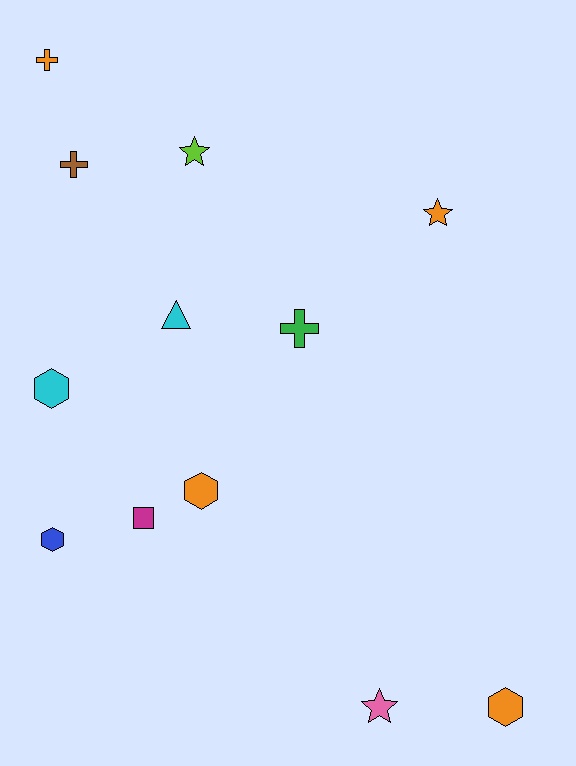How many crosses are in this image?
There are 3 crosses.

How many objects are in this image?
There are 12 objects.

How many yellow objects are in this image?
There are no yellow objects.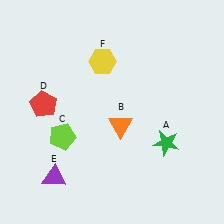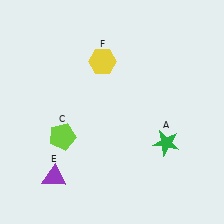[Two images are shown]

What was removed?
The red pentagon (D), the orange triangle (B) were removed in Image 2.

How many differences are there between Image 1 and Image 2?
There are 2 differences between the two images.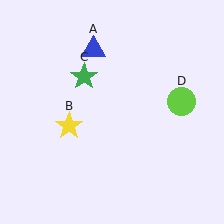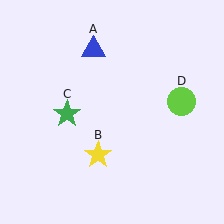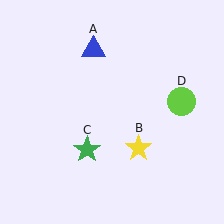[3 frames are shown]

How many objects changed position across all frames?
2 objects changed position: yellow star (object B), green star (object C).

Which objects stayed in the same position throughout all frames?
Blue triangle (object A) and lime circle (object D) remained stationary.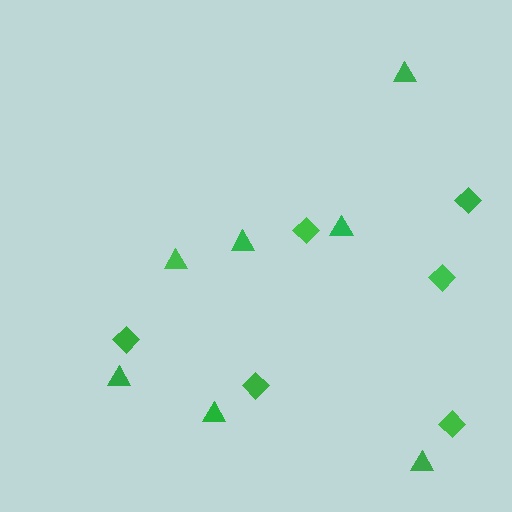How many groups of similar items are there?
There are 2 groups: one group of triangles (7) and one group of diamonds (6).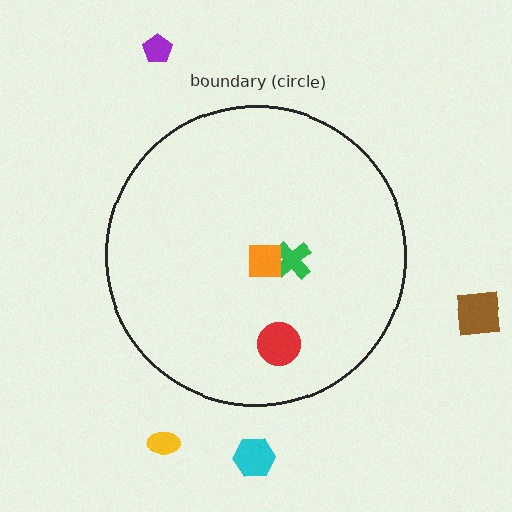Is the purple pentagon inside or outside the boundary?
Outside.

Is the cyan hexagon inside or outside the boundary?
Outside.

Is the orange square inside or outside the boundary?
Inside.